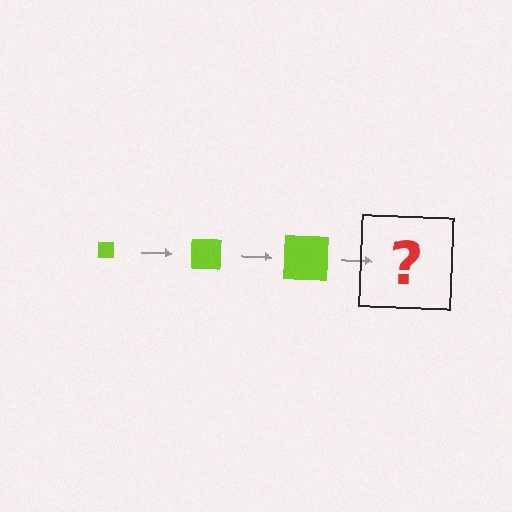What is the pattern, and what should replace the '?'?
The pattern is that the square gets progressively larger each step. The '?' should be a lime square, larger than the previous one.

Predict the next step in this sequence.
The next step is a lime square, larger than the previous one.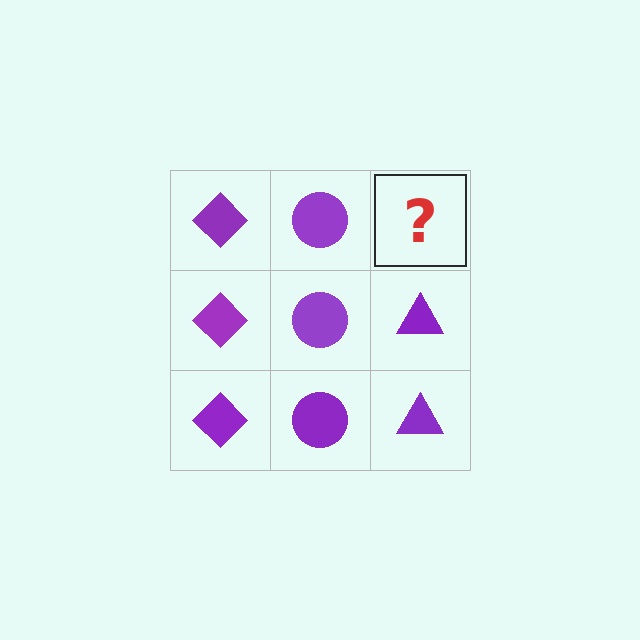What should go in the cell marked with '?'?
The missing cell should contain a purple triangle.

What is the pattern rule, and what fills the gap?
The rule is that each column has a consistent shape. The gap should be filled with a purple triangle.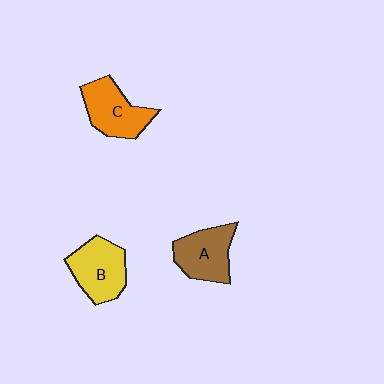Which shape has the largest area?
Shape B (yellow).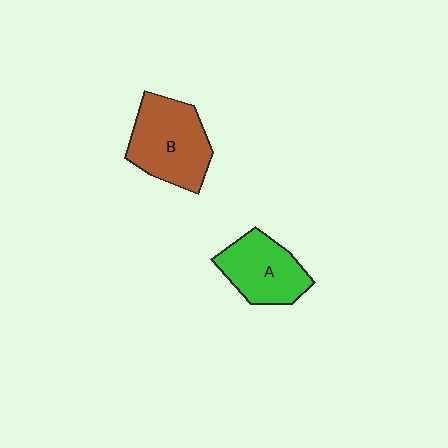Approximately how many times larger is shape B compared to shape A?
Approximately 1.2 times.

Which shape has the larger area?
Shape B (brown).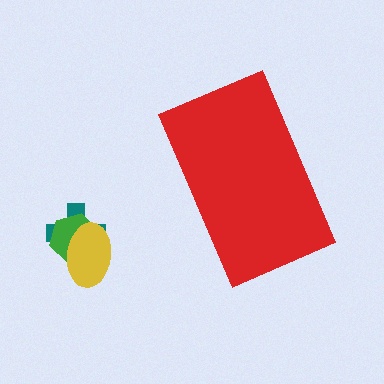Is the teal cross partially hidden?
No, the teal cross is fully visible.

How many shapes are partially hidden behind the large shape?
0 shapes are partially hidden.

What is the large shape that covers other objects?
A red rectangle.